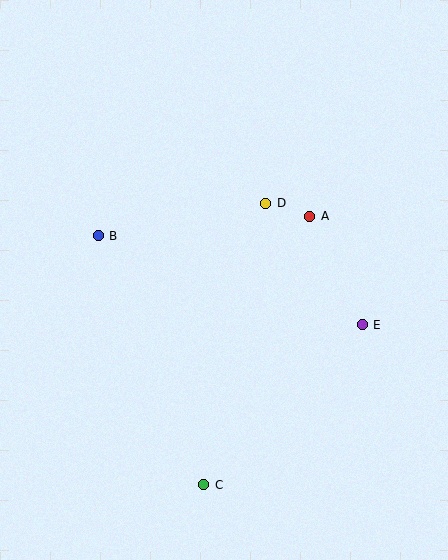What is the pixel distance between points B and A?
The distance between B and A is 212 pixels.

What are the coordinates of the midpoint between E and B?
The midpoint between E and B is at (230, 280).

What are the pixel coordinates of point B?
Point B is at (98, 236).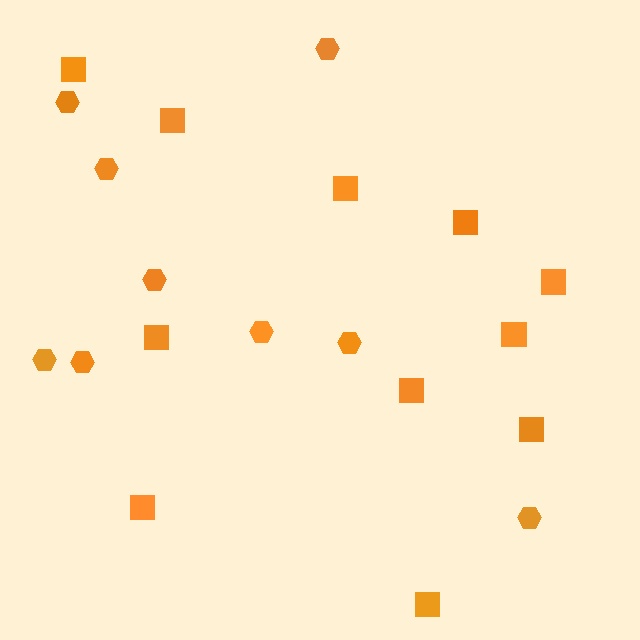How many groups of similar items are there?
There are 2 groups: one group of squares (11) and one group of hexagons (9).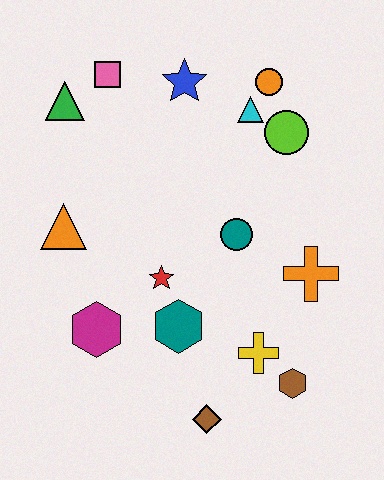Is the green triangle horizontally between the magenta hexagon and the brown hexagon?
No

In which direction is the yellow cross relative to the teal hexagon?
The yellow cross is to the right of the teal hexagon.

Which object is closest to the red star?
The teal hexagon is closest to the red star.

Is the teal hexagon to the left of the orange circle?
Yes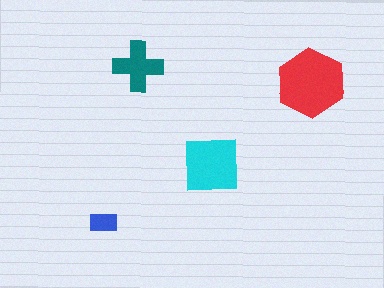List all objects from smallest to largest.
The blue rectangle, the teal cross, the cyan square, the red hexagon.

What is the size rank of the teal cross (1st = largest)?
3rd.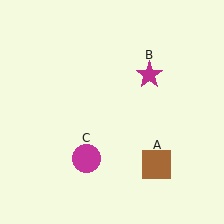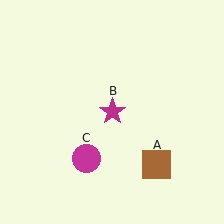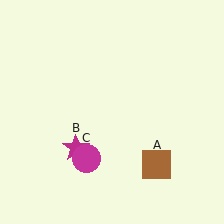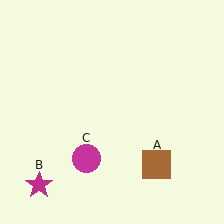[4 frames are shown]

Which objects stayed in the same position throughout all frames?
Brown square (object A) and magenta circle (object C) remained stationary.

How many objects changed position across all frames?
1 object changed position: magenta star (object B).